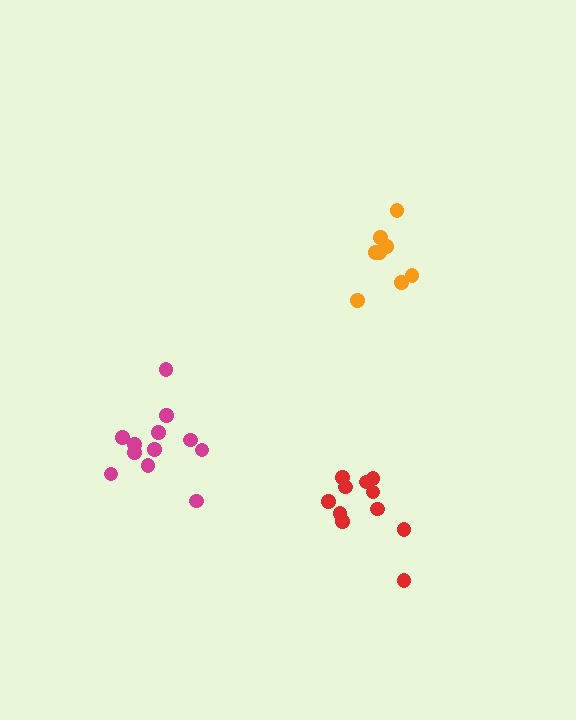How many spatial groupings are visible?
There are 3 spatial groupings.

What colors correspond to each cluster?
The clusters are colored: orange, red, magenta.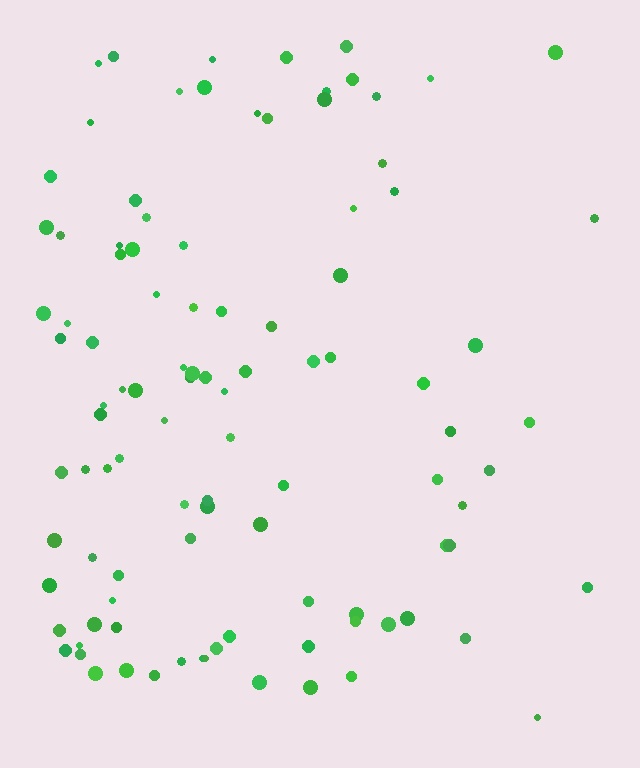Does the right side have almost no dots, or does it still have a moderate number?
Still a moderate number, just noticeably fewer than the left.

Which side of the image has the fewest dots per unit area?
The right.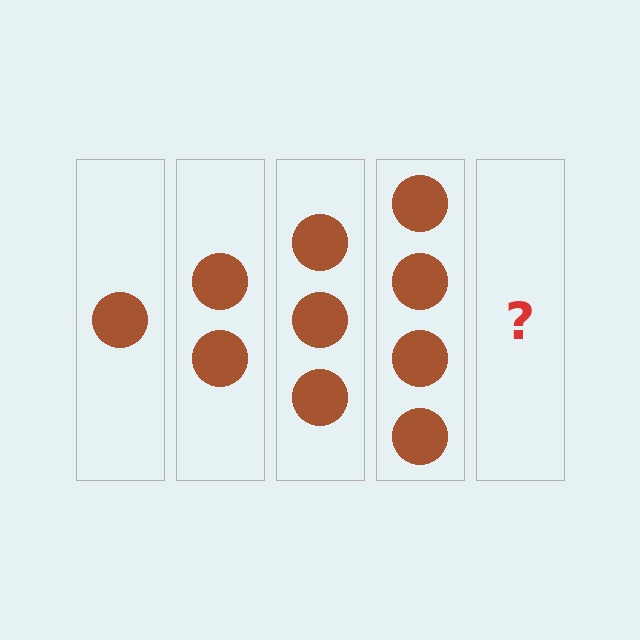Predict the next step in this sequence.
The next step is 5 circles.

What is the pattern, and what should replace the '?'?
The pattern is that each step adds one more circle. The '?' should be 5 circles.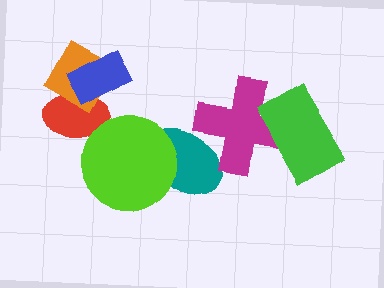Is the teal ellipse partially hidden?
Yes, it is partially covered by another shape.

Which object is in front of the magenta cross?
The green rectangle is in front of the magenta cross.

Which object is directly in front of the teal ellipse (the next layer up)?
The lime circle is directly in front of the teal ellipse.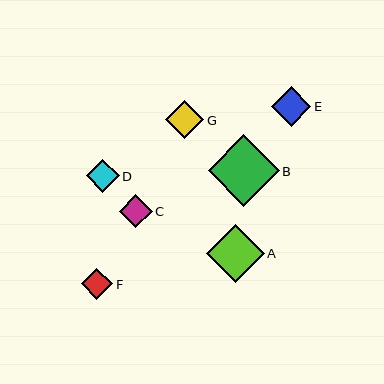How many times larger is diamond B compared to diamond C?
Diamond B is approximately 2.2 times the size of diamond C.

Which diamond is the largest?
Diamond B is the largest with a size of approximately 71 pixels.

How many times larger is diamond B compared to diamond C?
Diamond B is approximately 2.2 times the size of diamond C.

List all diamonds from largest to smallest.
From largest to smallest: B, A, E, G, C, D, F.